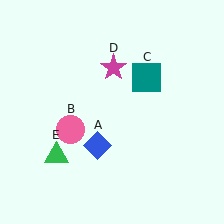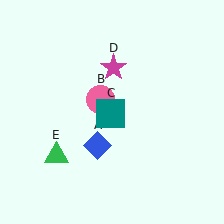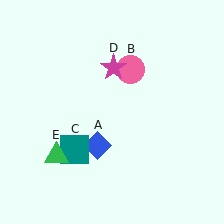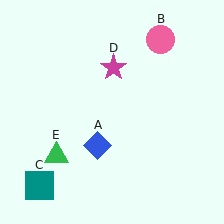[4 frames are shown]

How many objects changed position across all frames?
2 objects changed position: pink circle (object B), teal square (object C).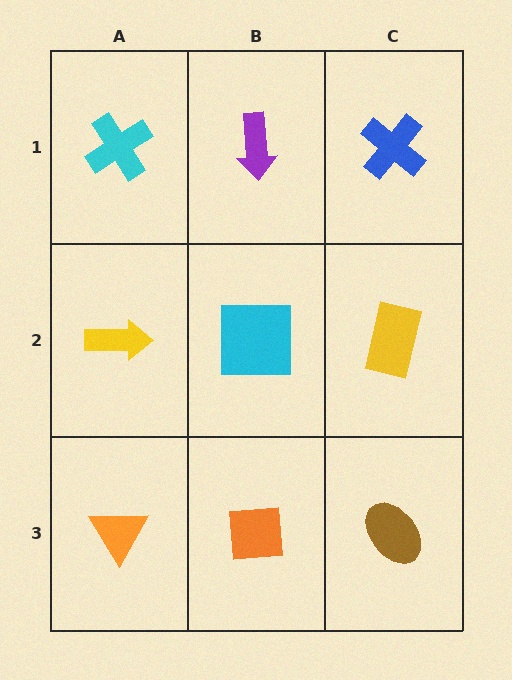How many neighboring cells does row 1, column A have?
2.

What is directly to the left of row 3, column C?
An orange square.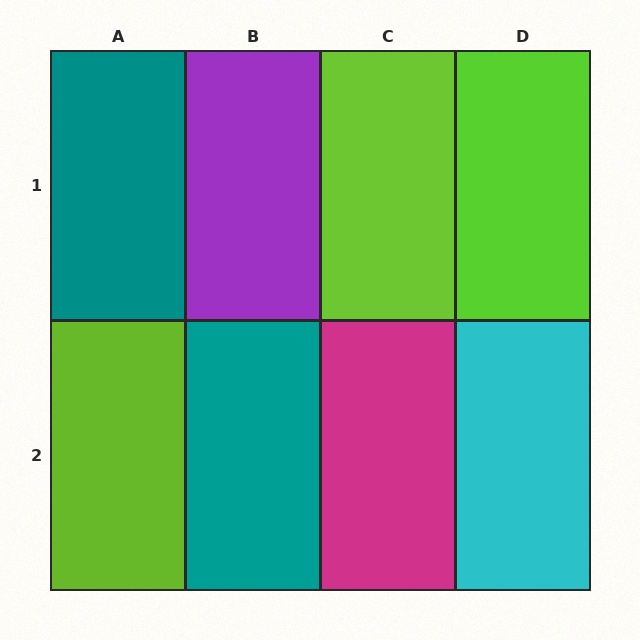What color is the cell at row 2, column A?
Lime.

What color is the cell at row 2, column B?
Teal.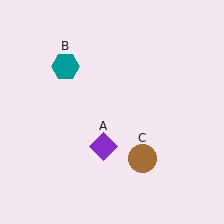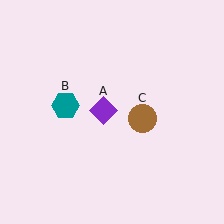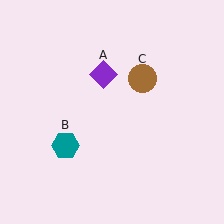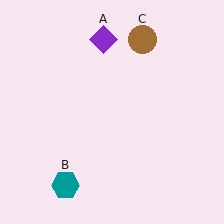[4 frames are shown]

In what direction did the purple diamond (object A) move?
The purple diamond (object A) moved up.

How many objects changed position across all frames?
3 objects changed position: purple diamond (object A), teal hexagon (object B), brown circle (object C).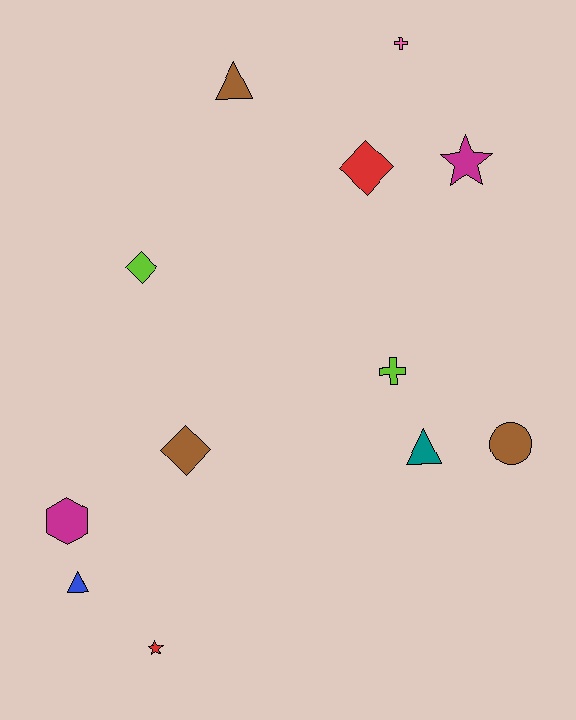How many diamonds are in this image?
There are 3 diamonds.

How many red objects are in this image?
There are 2 red objects.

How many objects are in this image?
There are 12 objects.